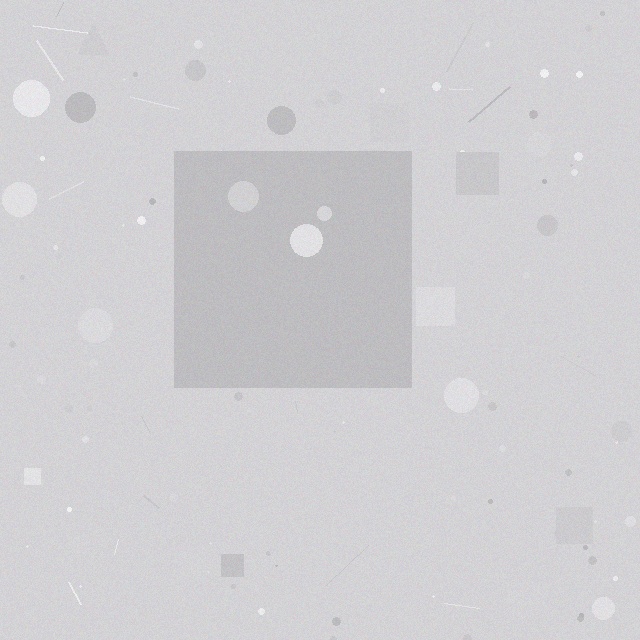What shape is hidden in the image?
A square is hidden in the image.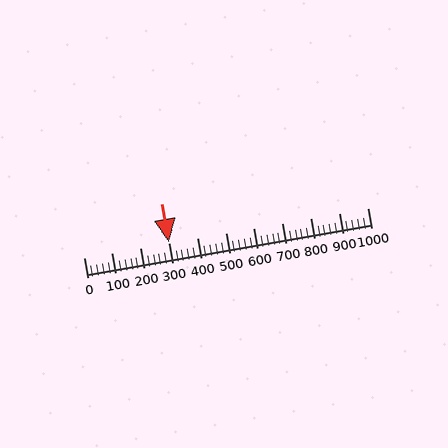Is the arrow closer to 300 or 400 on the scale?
The arrow is closer to 300.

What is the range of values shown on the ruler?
The ruler shows values from 0 to 1000.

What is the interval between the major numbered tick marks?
The major tick marks are spaced 100 units apart.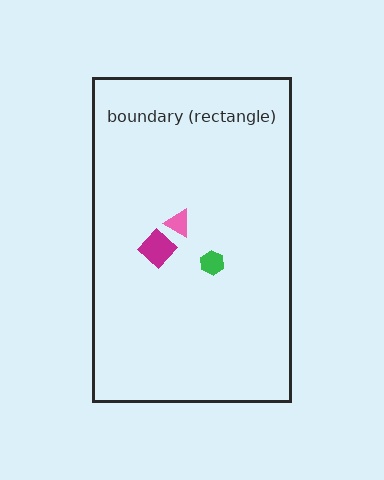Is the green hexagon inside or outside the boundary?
Inside.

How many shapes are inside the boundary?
3 inside, 0 outside.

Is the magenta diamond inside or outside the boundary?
Inside.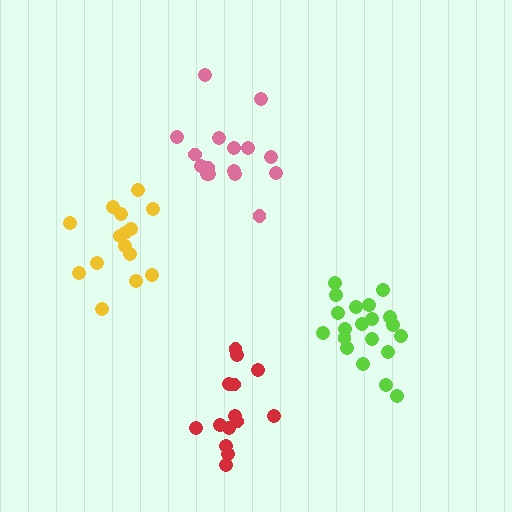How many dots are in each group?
Group 1: 16 dots, Group 2: 20 dots, Group 3: 15 dots, Group 4: 14 dots (65 total).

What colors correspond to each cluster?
The clusters are colored: pink, lime, yellow, red.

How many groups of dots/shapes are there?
There are 4 groups.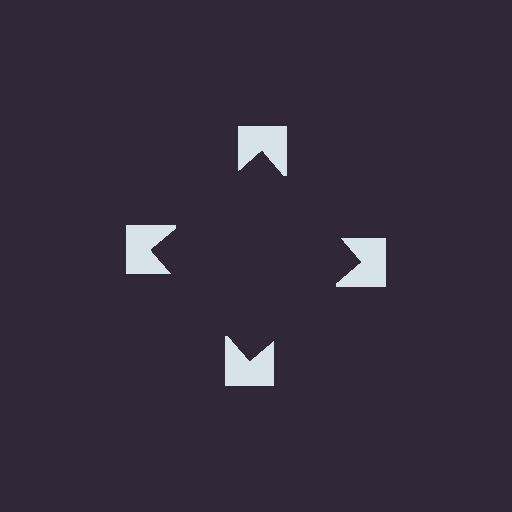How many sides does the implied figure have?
4 sides.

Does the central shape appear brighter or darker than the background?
It typically appears slightly darker than the background, even though no actual brightness change is drawn.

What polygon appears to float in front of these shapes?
An illusory square — its edges are inferred from the aligned wedge cuts in the notched squares, not physically drawn.